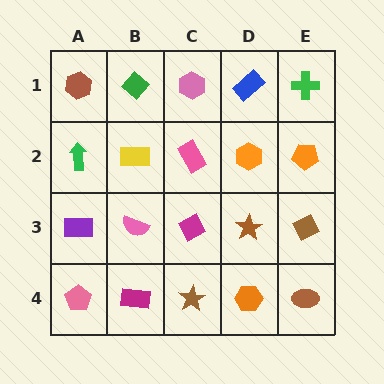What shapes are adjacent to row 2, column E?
A green cross (row 1, column E), a brown diamond (row 3, column E), an orange hexagon (row 2, column D).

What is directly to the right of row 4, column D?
A brown ellipse.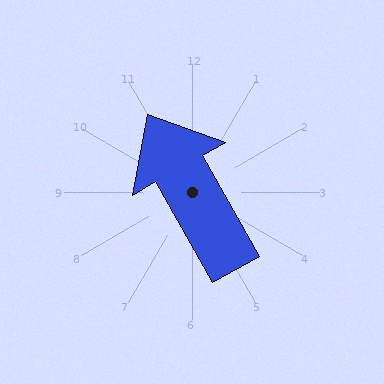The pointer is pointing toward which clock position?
Roughly 11 o'clock.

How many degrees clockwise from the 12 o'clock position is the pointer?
Approximately 330 degrees.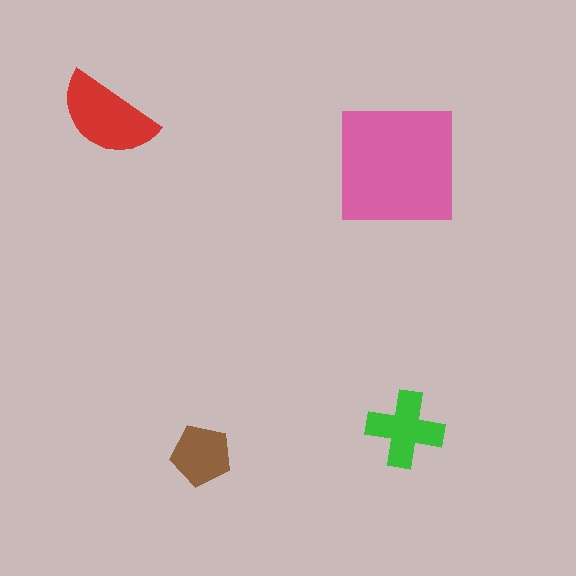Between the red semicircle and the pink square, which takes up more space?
The pink square.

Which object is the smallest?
The brown pentagon.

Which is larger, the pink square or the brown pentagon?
The pink square.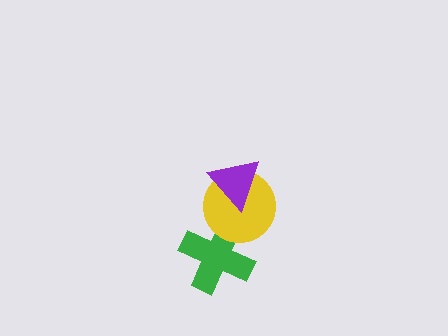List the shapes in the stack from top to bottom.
From top to bottom: the purple triangle, the yellow circle, the green cross.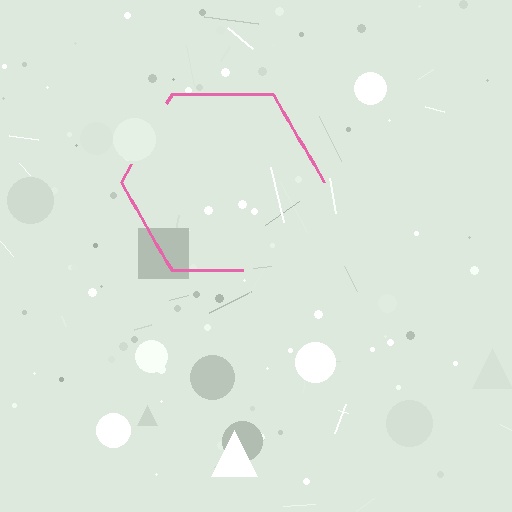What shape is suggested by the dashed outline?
The dashed outline suggests a hexagon.